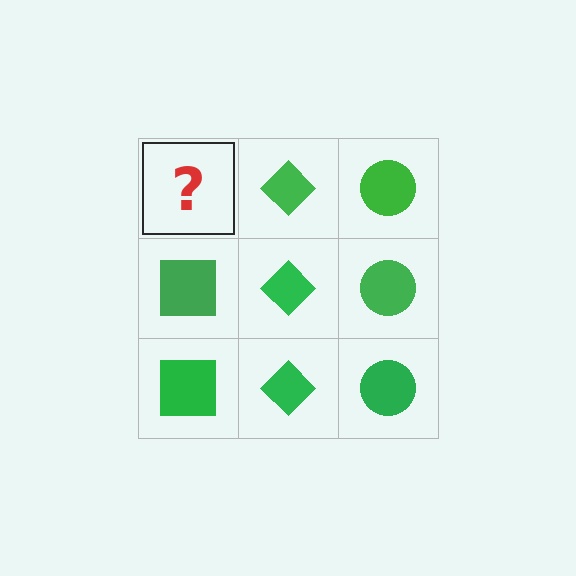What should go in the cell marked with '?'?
The missing cell should contain a green square.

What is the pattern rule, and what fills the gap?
The rule is that each column has a consistent shape. The gap should be filled with a green square.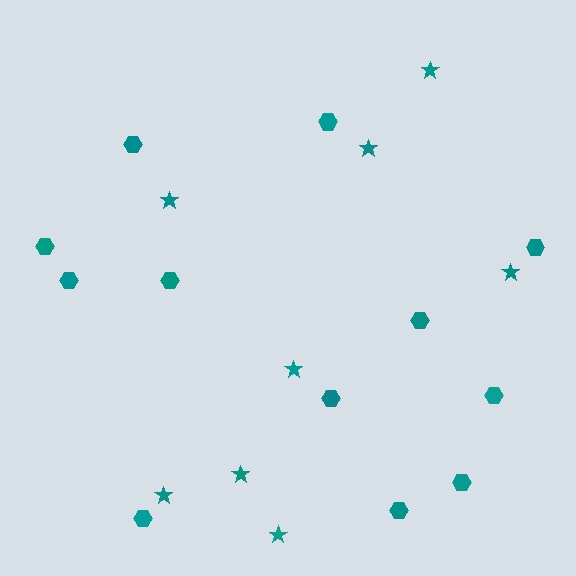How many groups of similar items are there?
There are 2 groups: one group of stars (8) and one group of hexagons (12).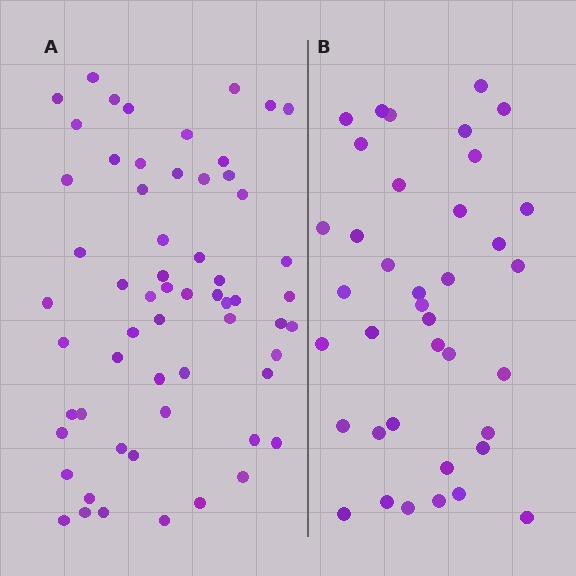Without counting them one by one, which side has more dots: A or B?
Region A (the left region) has more dots.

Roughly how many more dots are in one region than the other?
Region A has approximately 20 more dots than region B.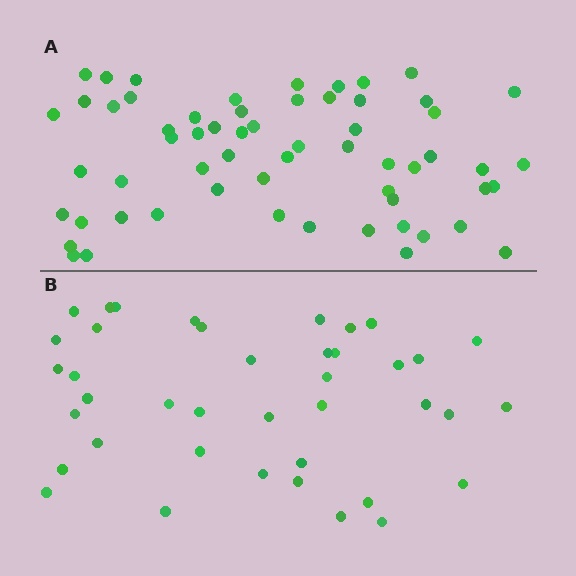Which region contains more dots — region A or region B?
Region A (the top region) has more dots.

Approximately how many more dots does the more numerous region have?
Region A has approximately 20 more dots than region B.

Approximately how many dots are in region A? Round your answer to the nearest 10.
About 60 dots.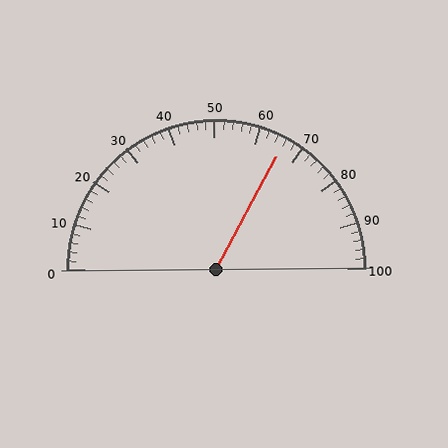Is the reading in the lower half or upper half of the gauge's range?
The reading is in the upper half of the range (0 to 100).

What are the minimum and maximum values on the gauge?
The gauge ranges from 0 to 100.